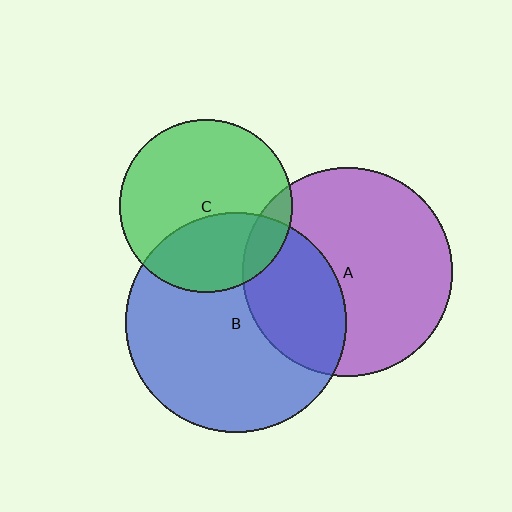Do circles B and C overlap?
Yes.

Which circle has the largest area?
Circle B (blue).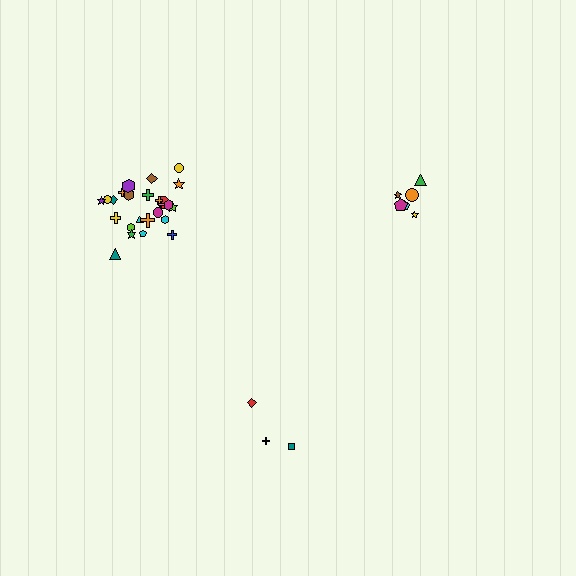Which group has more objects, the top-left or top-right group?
The top-left group.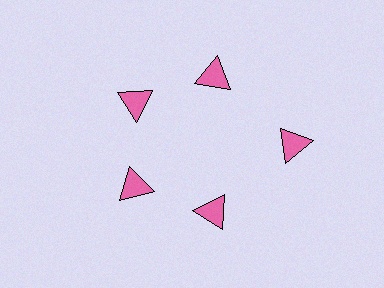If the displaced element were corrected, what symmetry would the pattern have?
It would have 5-fold rotational symmetry — the pattern would map onto itself every 72 degrees.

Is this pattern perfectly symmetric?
No. The 5 pink triangles are arranged in a ring, but one element near the 3 o'clock position is pushed outward from the center, breaking the 5-fold rotational symmetry.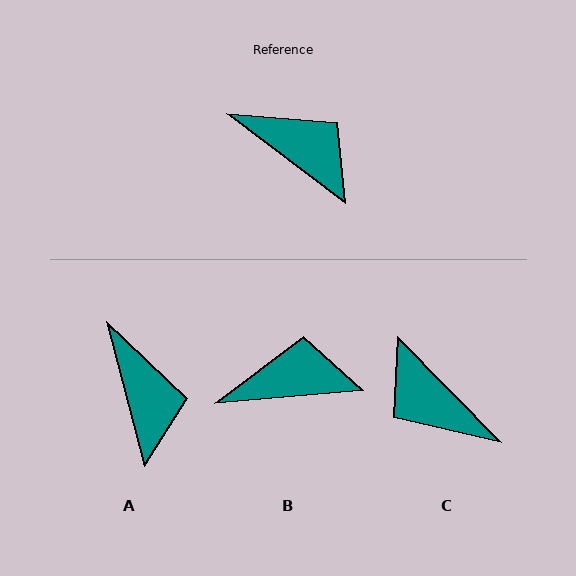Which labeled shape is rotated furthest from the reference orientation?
C, about 172 degrees away.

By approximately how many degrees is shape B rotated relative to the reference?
Approximately 42 degrees counter-clockwise.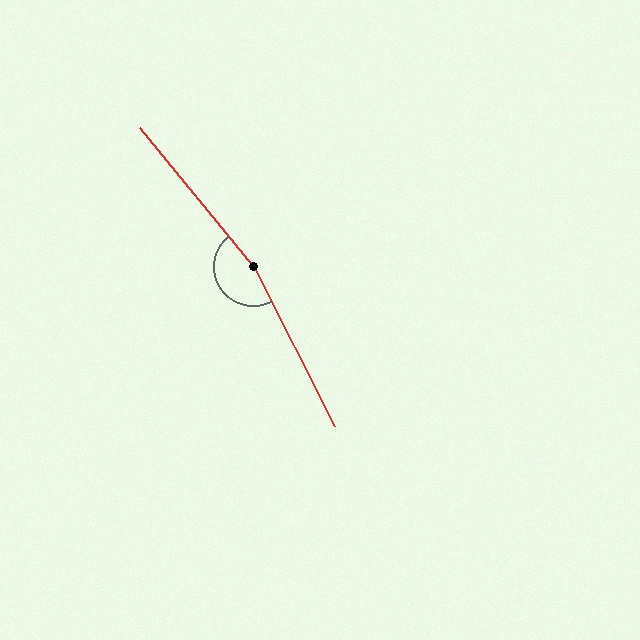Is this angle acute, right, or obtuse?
It is obtuse.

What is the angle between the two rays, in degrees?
Approximately 167 degrees.